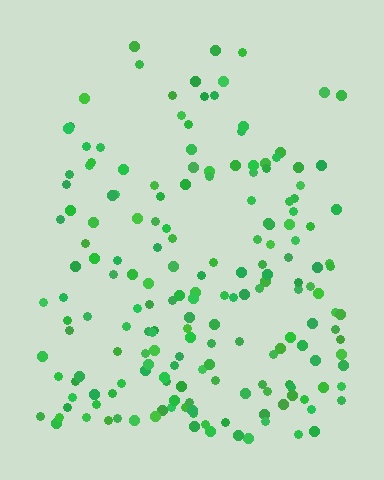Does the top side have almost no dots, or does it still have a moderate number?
Still a moderate number, just noticeably fewer than the bottom.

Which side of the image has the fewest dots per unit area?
The top.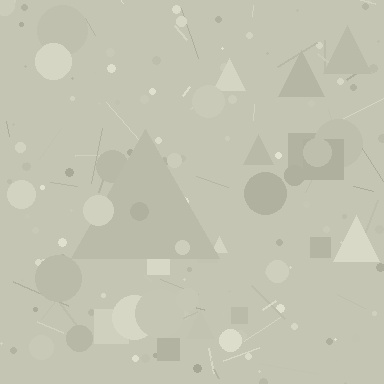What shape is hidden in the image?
A triangle is hidden in the image.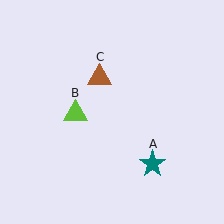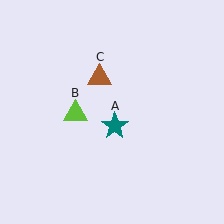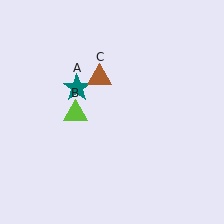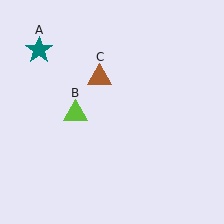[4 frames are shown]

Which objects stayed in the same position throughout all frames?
Lime triangle (object B) and brown triangle (object C) remained stationary.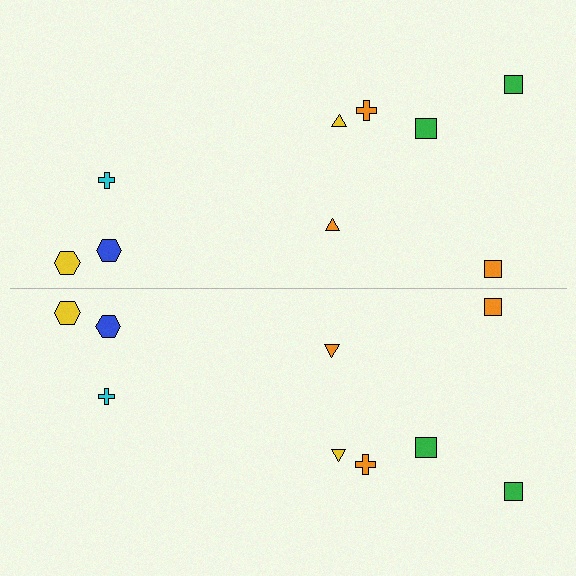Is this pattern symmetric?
Yes, this pattern has bilateral (reflection) symmetry.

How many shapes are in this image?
There are 18 shapes in this image.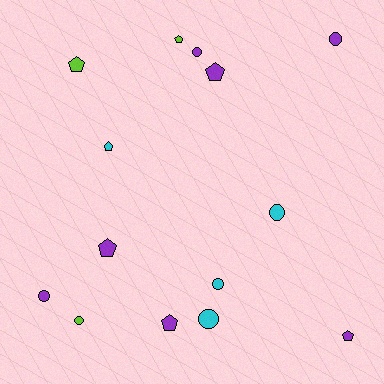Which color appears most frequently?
Purple, with 7 objects.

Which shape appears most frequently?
Circle, with 7 objects.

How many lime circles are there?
There is 1 lime circle.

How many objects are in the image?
There are 14 objects.